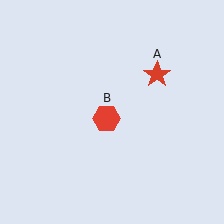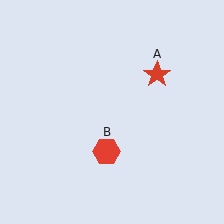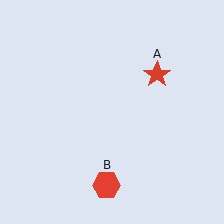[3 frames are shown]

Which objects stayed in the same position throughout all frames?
Red star (object A) remained stationary.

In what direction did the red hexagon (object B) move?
The red hexagon (object B) moved down.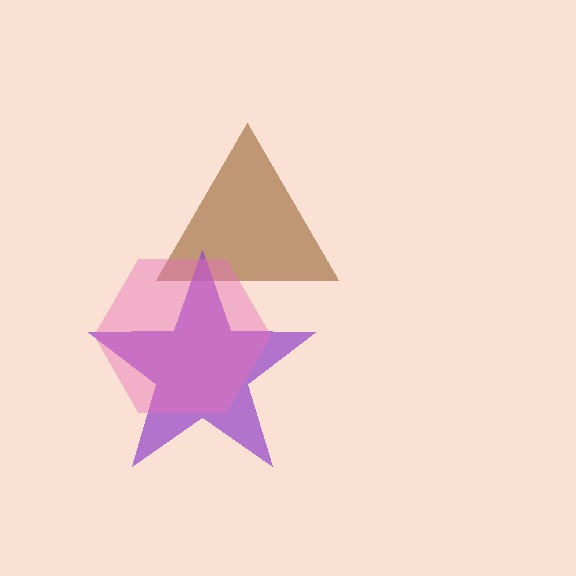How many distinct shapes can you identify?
There are 3 distinct shapes: a brown triangle, a purple star, a pink hexagon.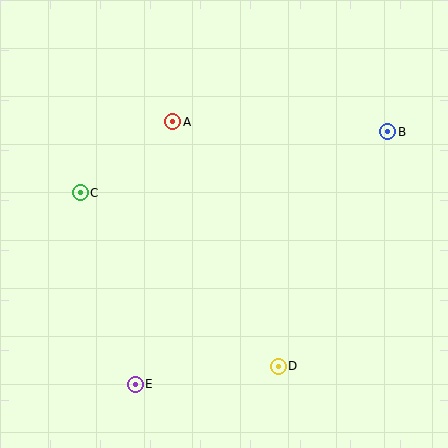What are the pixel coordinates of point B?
Point B is at (388, 132).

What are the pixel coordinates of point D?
Point D is at (278, 366).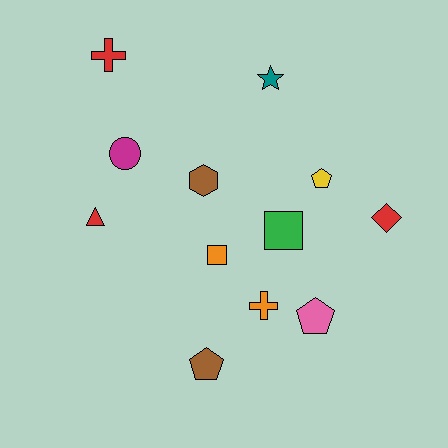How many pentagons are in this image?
There are 3 pentagons.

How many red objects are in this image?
There are 3 red objects.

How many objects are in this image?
There are 12 objects.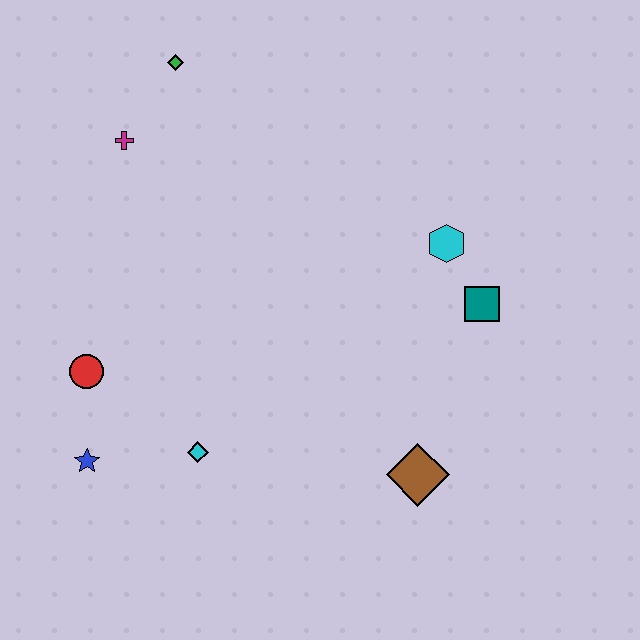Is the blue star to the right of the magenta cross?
No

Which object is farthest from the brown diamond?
The green diamond is farthest from the brown diamond.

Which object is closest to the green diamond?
The magenta cross is closest to the green diamond.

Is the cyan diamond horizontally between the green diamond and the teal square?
Yes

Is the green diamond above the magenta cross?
Yes